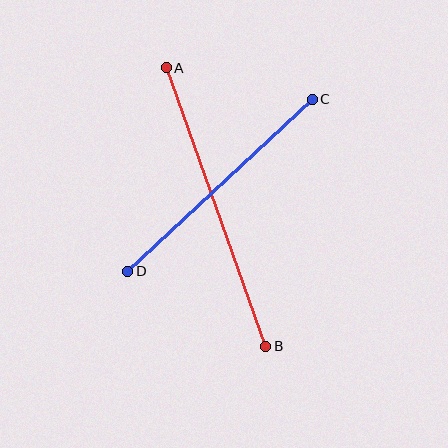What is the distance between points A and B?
The distance is approximately 296 pixels.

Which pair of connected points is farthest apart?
Points A and B are farthest apart.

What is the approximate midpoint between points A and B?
The midpoint is at approximately (216, 207) pixels.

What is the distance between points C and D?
The distance is approximately 252 pixels.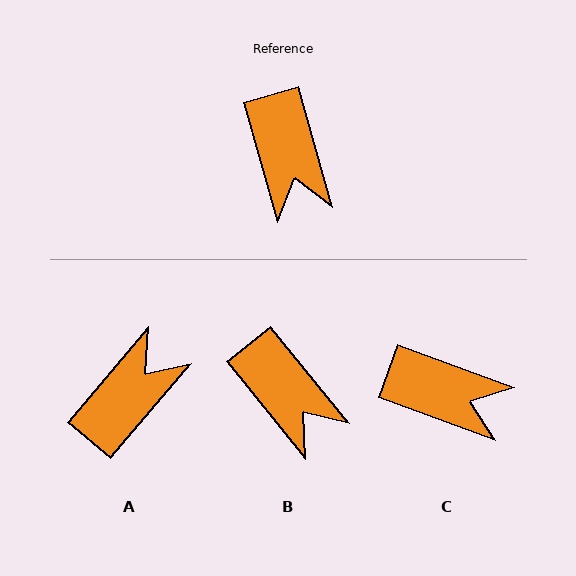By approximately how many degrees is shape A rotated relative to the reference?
Approximately 124 degrees counter-clockwise.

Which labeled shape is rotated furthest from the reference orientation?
A, about 124 degrees away.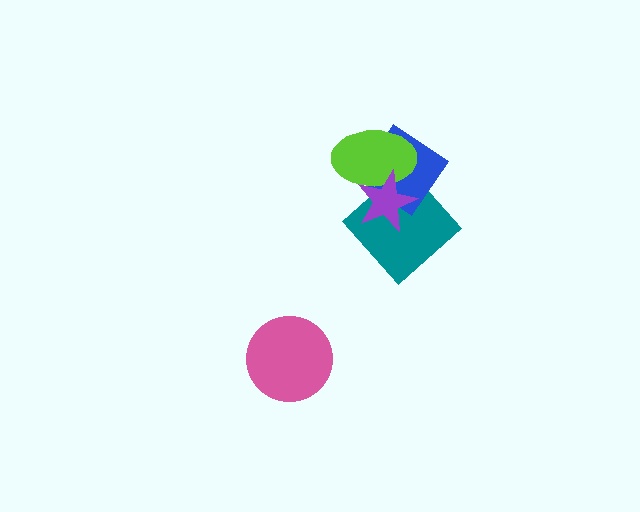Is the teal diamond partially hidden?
Yes, it is partially covered by another shape.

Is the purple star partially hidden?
No, no other shape covers it.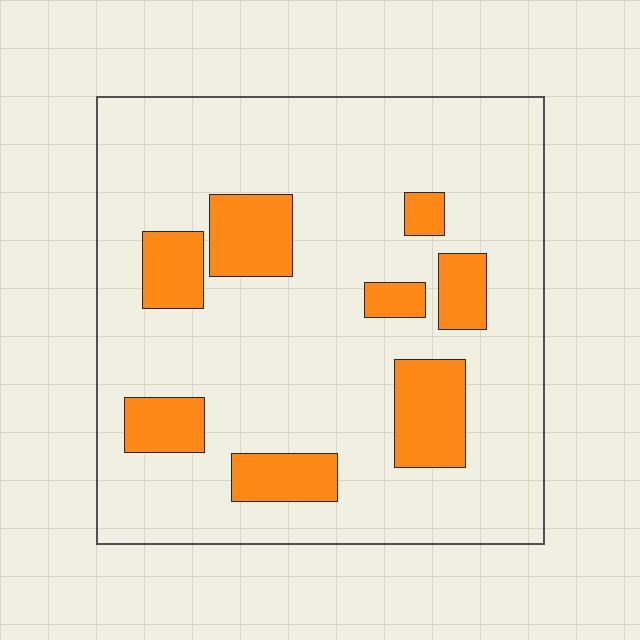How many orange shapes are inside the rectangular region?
8.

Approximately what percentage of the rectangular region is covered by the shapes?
Approximately 20%.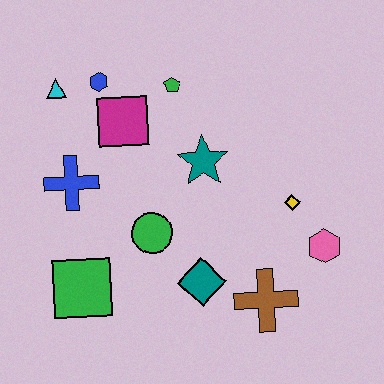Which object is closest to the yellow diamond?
The pink hexagon is closest to the yellow diamond.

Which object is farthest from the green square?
The pink hexagon is farthest from the green square.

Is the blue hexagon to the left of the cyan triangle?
No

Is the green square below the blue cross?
Yes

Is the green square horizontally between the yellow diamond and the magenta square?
No